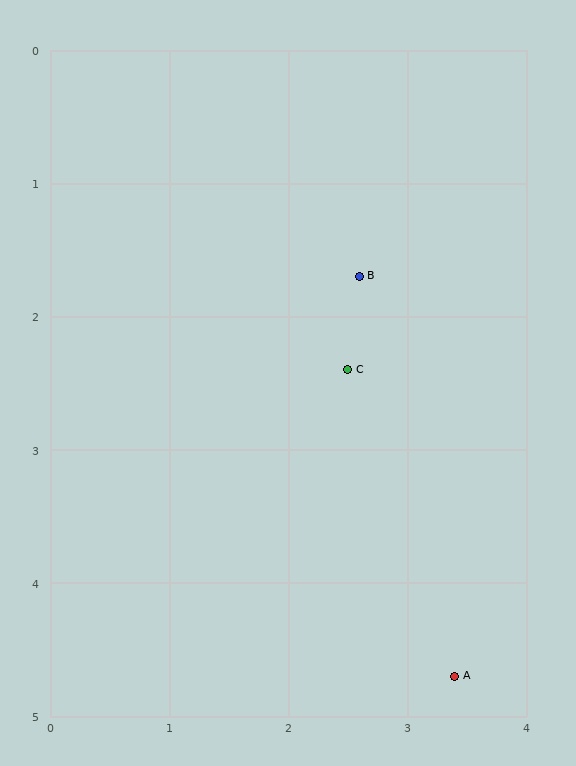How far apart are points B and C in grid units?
Points B and C are about 0.7 grid units apart.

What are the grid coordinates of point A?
Point A is at approximately (3.4, 4.7).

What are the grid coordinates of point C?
Point C is at approximately (2.5, 2.4).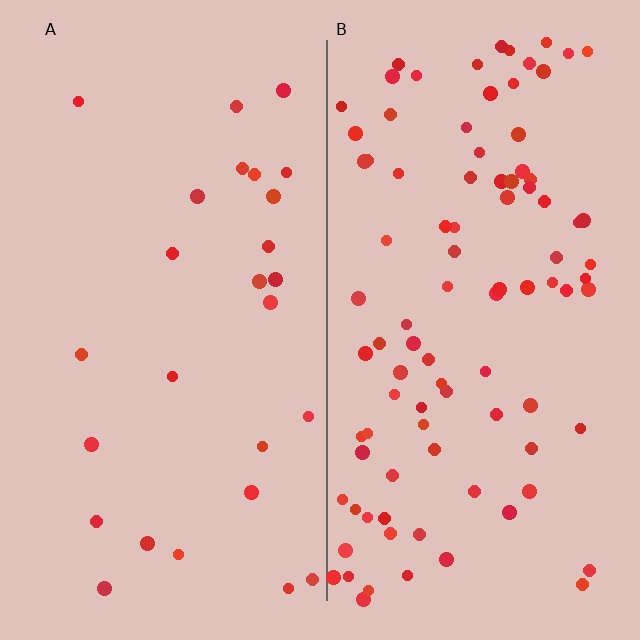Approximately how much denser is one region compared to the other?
Approximately 3.6× — region B over region A.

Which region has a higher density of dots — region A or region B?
B (the right).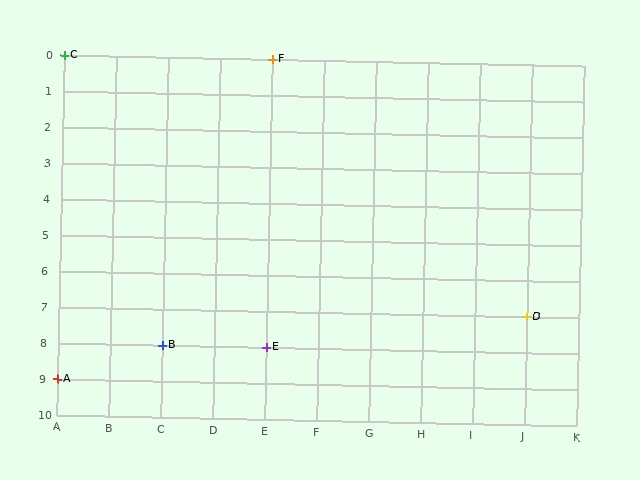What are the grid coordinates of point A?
Point A is at grid coordinates (A, 9).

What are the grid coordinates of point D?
Point D is at grid coordinates (J, 7).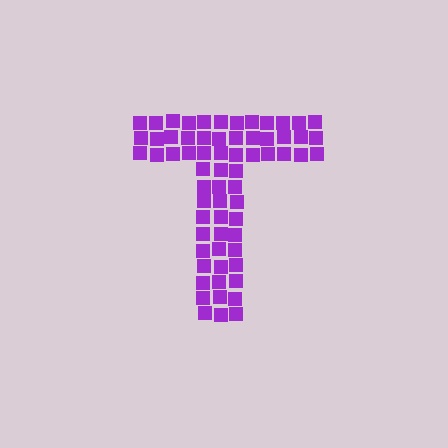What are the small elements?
The small elements are squares.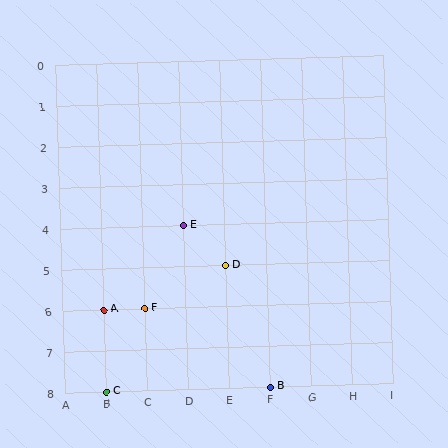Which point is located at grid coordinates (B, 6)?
Point A is at (B, 6).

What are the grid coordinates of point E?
Point E is at grid coordinates (D, 4).